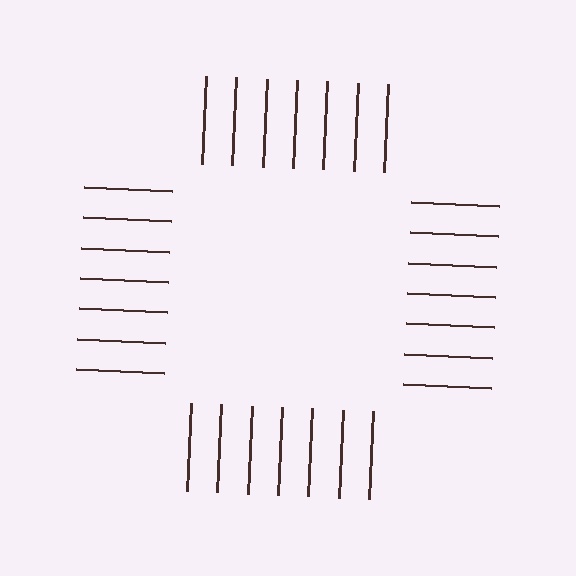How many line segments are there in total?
28 — 7 along each of the 4 edges.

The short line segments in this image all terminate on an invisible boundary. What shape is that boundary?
An illusory square — the line segments terminate on its edges but no continuous stroke is drawn.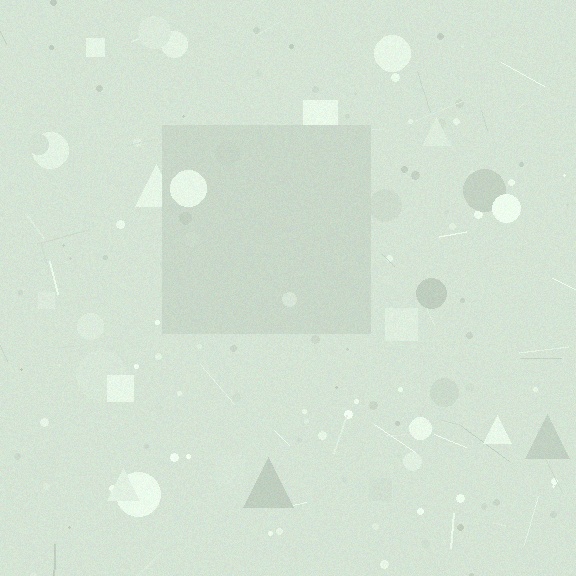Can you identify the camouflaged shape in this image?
The camouflaged shape is a square.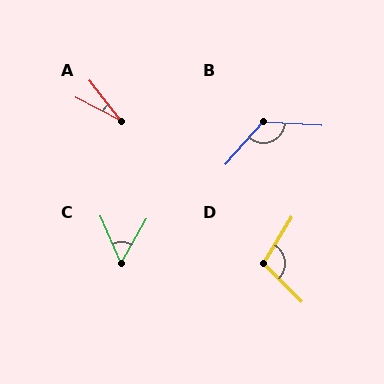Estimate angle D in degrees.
Approximately 102 degrees.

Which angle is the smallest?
A, at approximately 25 degrees.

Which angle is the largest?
B, at approximately 129 degrees.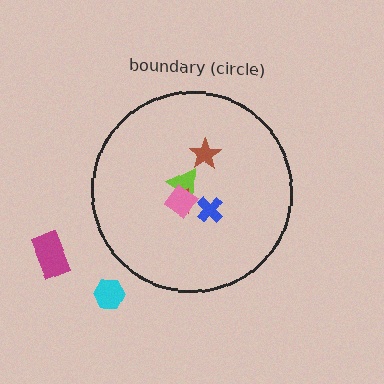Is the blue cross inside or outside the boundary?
Inside.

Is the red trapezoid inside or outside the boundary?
Inside.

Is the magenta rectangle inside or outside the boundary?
Outside.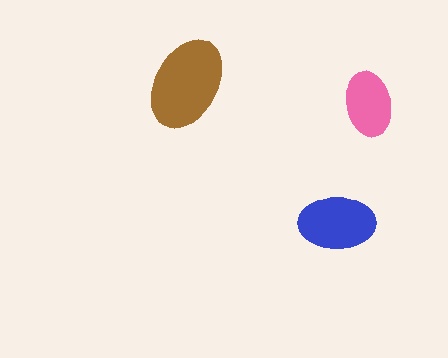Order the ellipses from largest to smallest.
the brown one, the blue one, the pink one.